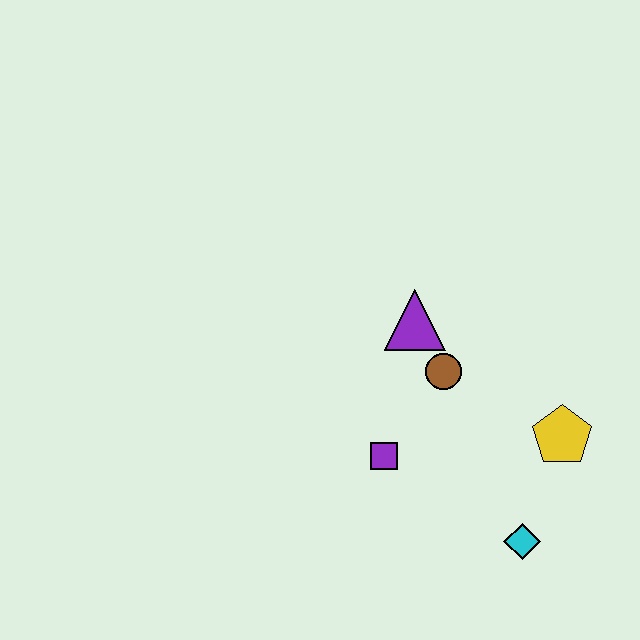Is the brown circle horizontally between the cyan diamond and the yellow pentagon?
No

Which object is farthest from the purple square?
The yellow pentagon is farthest from the purple square.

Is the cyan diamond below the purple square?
Yes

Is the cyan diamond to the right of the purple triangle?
Yes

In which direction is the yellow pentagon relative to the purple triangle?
The yellow pentagon is to the right of the purple triangle.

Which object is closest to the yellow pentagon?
The cyan diamond is closest to the yellow pentagon.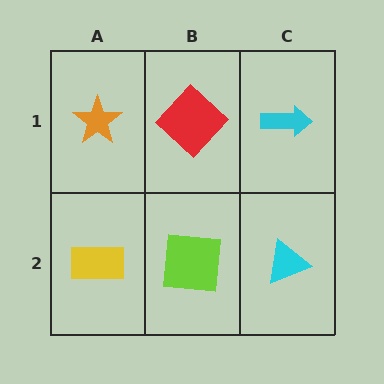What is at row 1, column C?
A cyan arrow.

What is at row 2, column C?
A cyan triangle.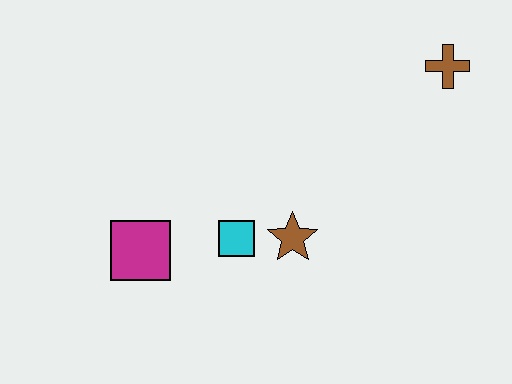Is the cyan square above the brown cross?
No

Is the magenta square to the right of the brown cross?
No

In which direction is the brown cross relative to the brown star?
The brown cross is above the brown star.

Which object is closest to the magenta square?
The cyan square is closest to the magenta square.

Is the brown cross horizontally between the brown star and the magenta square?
No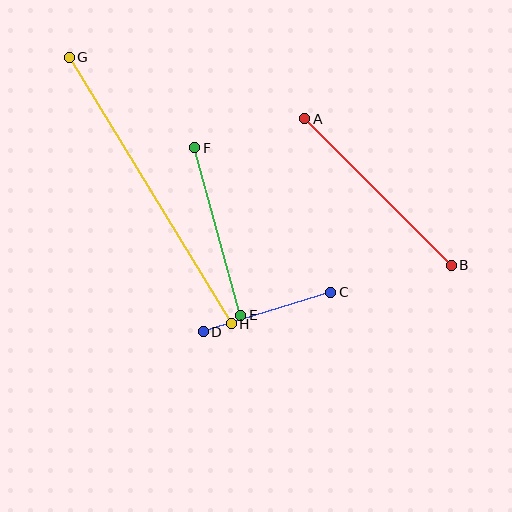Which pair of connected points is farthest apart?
Points G and H are farthest apart.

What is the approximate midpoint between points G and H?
The midpoint is at approximately (150, 191) pixels.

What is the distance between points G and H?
The distance is approximately 312 pixels.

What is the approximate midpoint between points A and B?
The midpoint is at approximately (378, 192) pixels.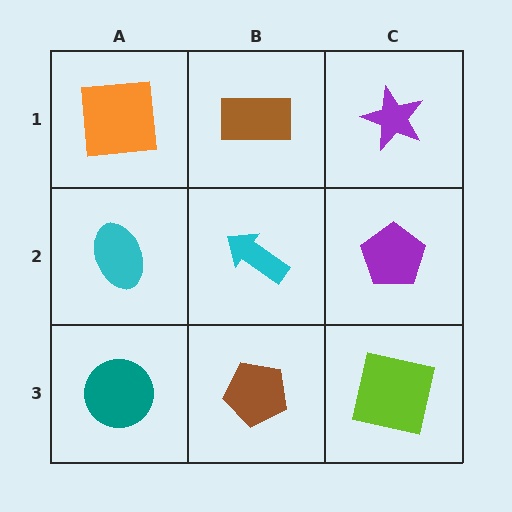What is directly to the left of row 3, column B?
A teal circle.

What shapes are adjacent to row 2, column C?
A purple star (row 1, column C), a lime square (row 3, column C), a cyan arrow (row 2, column B).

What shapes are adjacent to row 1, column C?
A purple pentagon (row 2, column C), a brown rectangle (row 1, column B).